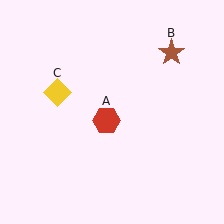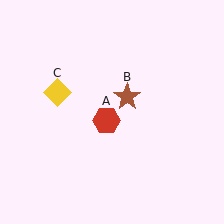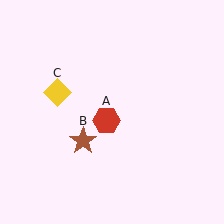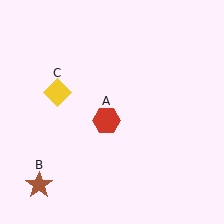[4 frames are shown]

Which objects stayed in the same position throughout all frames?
Red hexagon (object A) and yellow diamond (object C) remained stationary.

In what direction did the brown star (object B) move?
The brown star (object B) moved down and to the left.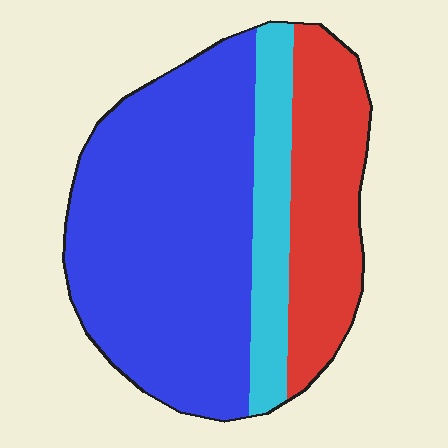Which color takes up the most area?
Blue, at roughly 60%.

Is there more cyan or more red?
Red.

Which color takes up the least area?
Cyan, at roughly 15%.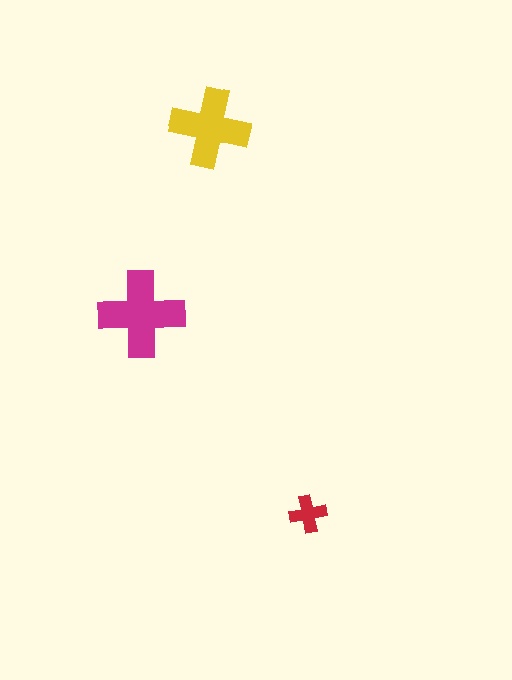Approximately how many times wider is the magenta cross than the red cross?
About 2.5 times wider.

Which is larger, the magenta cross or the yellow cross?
The magenta one.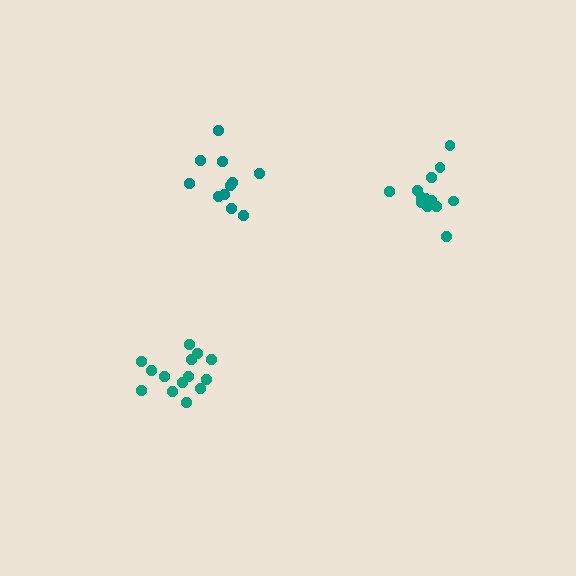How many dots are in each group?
Group 1: 11 dots, Group 2: 14 dots, Group 3: 14 dots (39 total).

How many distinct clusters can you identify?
There are 3 distinct clusters.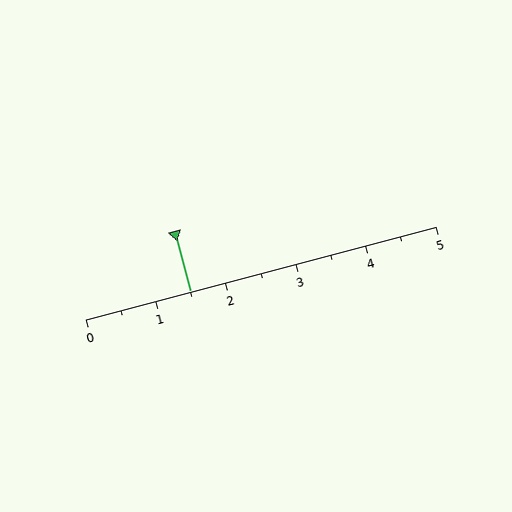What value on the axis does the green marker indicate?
The marker indicates approximately 1.5.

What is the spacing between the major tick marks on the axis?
The major ticks are spaced 1 apart.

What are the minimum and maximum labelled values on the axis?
The axis runs from 0 to 5.